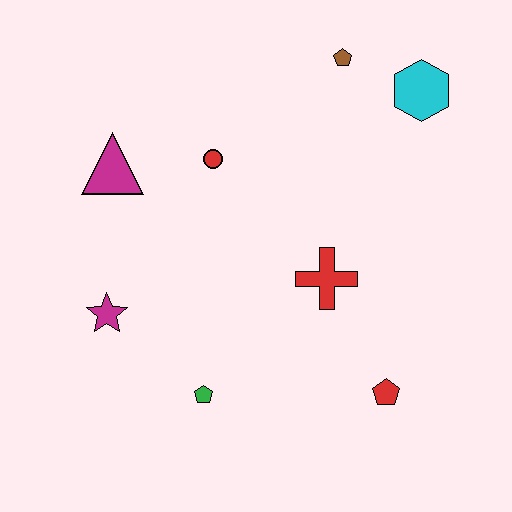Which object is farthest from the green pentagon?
The cyan hexagon is farthest from the green pentagon.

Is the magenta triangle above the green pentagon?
Yes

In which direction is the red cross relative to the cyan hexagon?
The red cross is below the cyan hexagon.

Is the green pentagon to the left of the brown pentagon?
Yes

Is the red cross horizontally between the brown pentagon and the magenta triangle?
Yes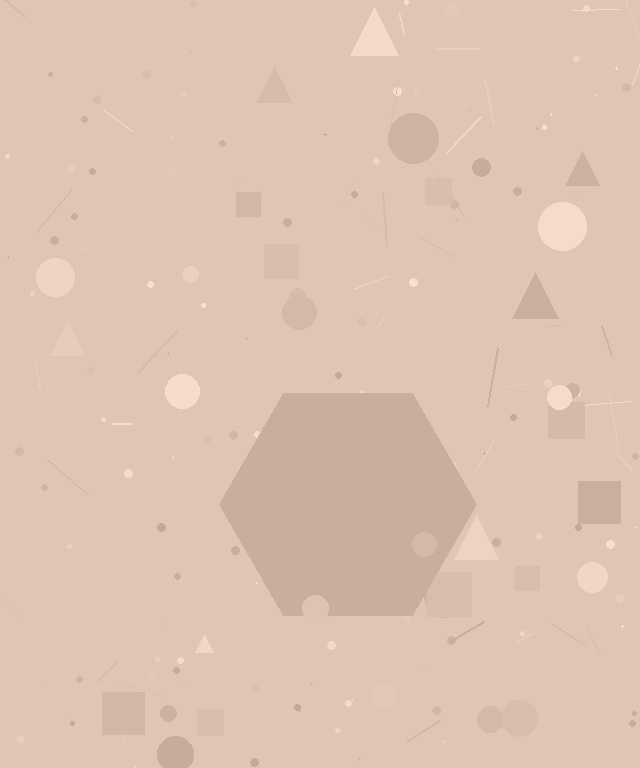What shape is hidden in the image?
A hexagon is hidden in the image.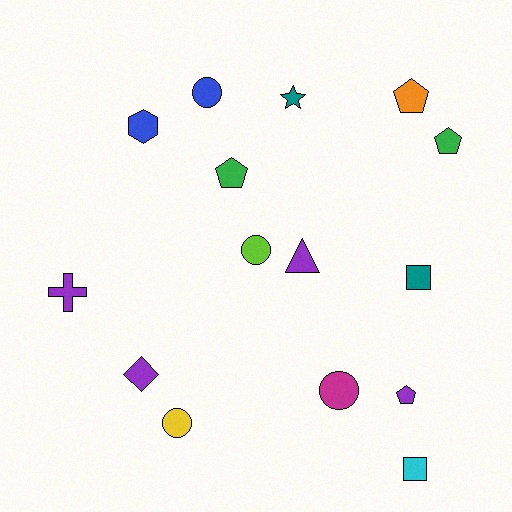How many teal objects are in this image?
There are 2 teal objects.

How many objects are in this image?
There are 15 objects.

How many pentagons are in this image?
There are 4 pentagons.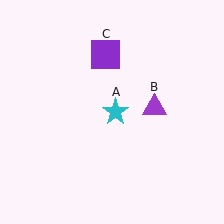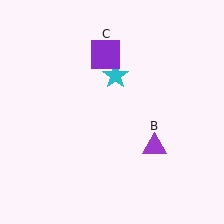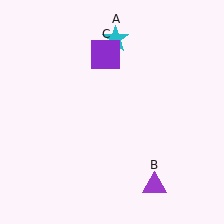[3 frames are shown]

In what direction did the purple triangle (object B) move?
The purple triangle (object B) moved down.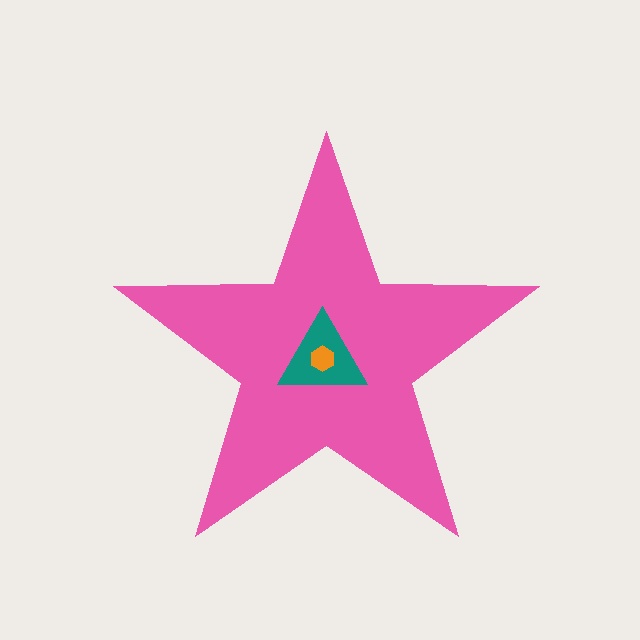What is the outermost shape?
The pink star.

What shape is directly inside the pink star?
The teal triangle.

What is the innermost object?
The orange hexagon.